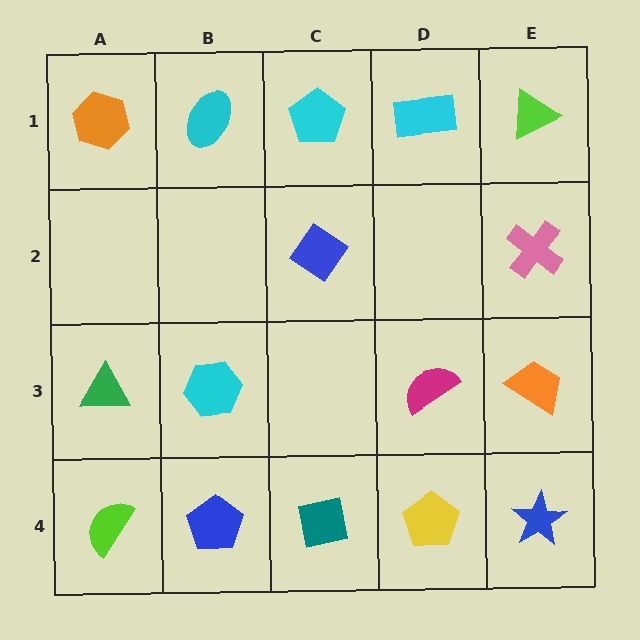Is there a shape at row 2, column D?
No, that cell is empty.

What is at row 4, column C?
A teal square.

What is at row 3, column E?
An orange trapezoid.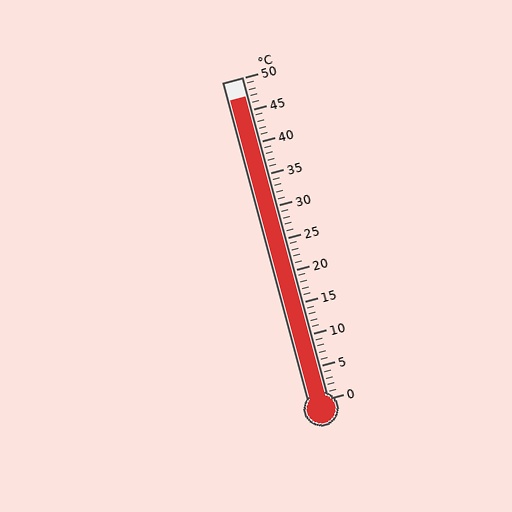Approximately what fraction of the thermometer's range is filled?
The thermometer is filled to approximately 95% of its range.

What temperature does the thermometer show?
The thermometer shows approximately 47°C.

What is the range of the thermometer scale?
The thermometer scale ranges from 0°C to 50°C.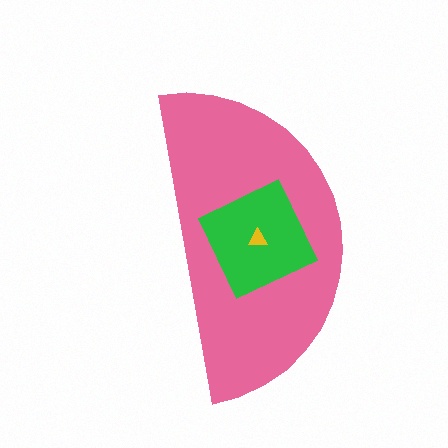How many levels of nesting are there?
3.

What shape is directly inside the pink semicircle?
The green square.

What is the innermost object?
The yellow triangle.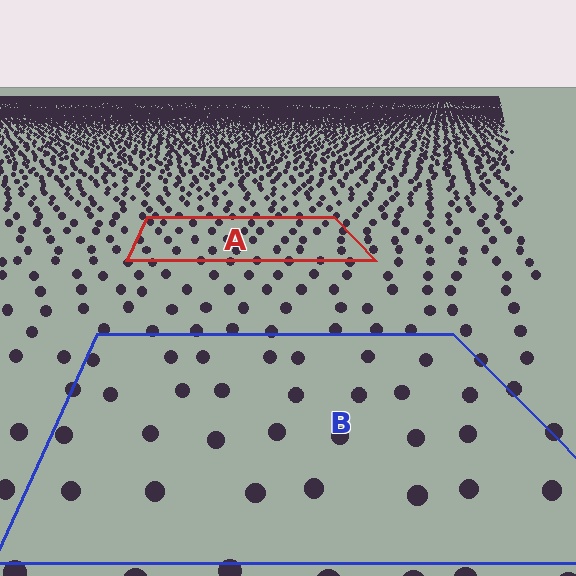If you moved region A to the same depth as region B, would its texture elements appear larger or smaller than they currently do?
They would appear larger. At a closer depth, the same texture elements are projected at a bigger on-screen size.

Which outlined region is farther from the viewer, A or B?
Region A is farther from the viewer — the texture elements inside it appear smaller and more densely packed.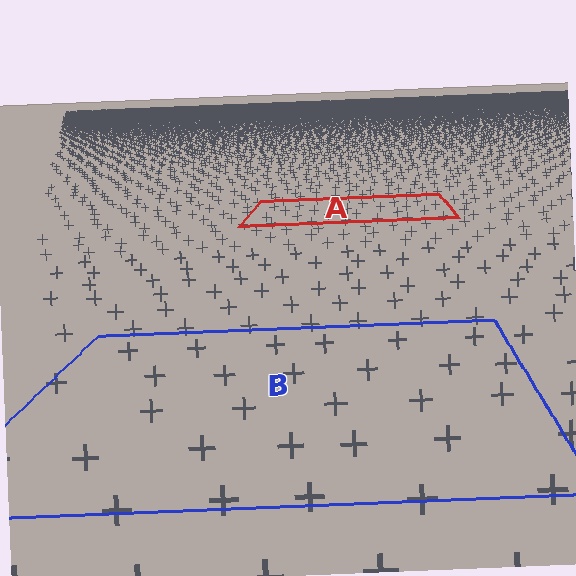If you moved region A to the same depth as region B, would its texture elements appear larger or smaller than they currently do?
They would appear larger. At a closer depth, the same texture elements are projected at a bigger on-screen size.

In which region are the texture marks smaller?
The texture marks are smaller in region A, because it is farther away.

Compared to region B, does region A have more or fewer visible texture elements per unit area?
Region A has more texture elements per unit area — they are packed more densely because it is farther away.